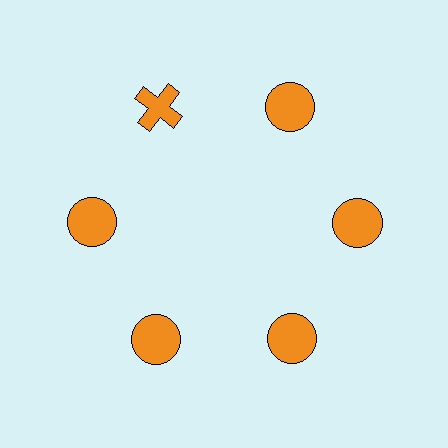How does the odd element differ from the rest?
It has a different shape: cross instead of circle.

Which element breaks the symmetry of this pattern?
The orange cross at roughly the 11 o'clock position breaks the symmetry. All other shapes are orange circles.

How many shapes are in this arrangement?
There are 6 shapes arranged in a ring pattern.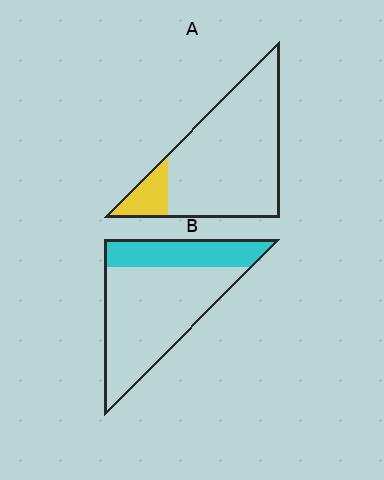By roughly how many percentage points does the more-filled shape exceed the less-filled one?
By roughly 15 percentage points (B over A).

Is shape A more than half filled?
No.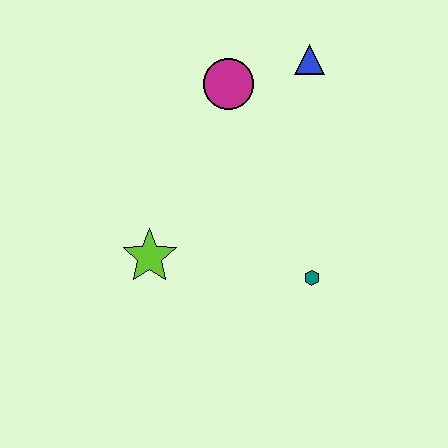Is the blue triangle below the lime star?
No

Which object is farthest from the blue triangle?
The lime star is farthest from the blue triangle.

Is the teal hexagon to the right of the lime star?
Yes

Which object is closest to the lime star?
The teal hexagon is closest to the lime star.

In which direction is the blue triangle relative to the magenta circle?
The blue triangle is to the right of the magenta circle.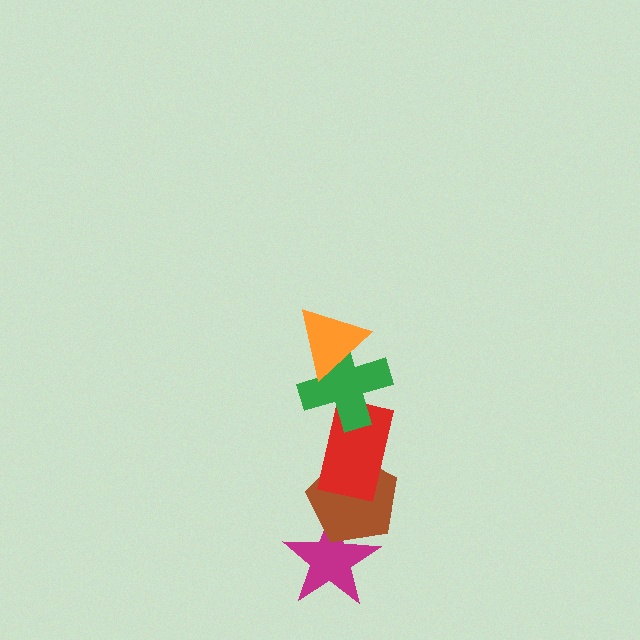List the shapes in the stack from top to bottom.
From top to bottom: the orange triangle, the green cross, the red rectangle, the brown pentagon, the magenta star.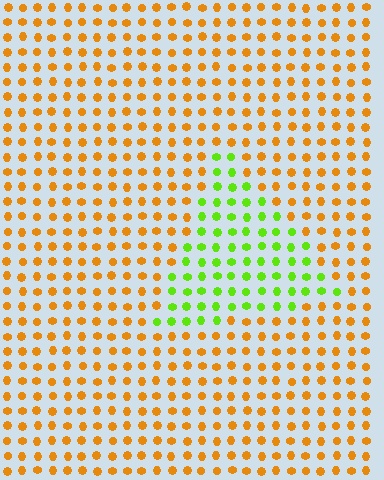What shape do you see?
I see a triangle.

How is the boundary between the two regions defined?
The boundary is defined purely by a slight shift in hue (about 64 degrees). Spacing, size, and orientation are identical on both sides.